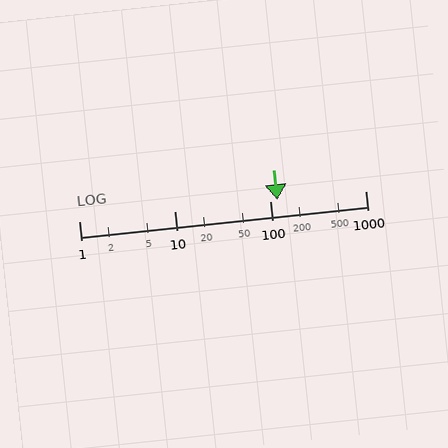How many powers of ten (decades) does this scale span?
The scale spans 3 decades, from 1 to 1000.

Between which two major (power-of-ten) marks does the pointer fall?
The pointer is between 100 and 1000.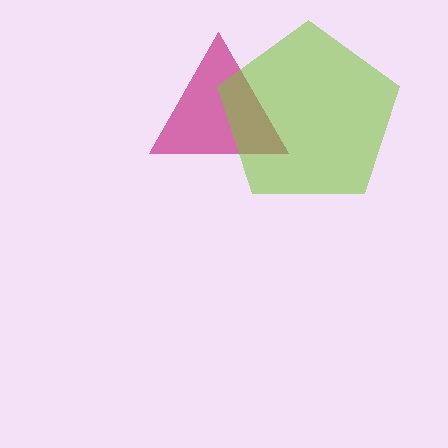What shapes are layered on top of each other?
The layered shapes are: a magenta triangle, a lime pentagon.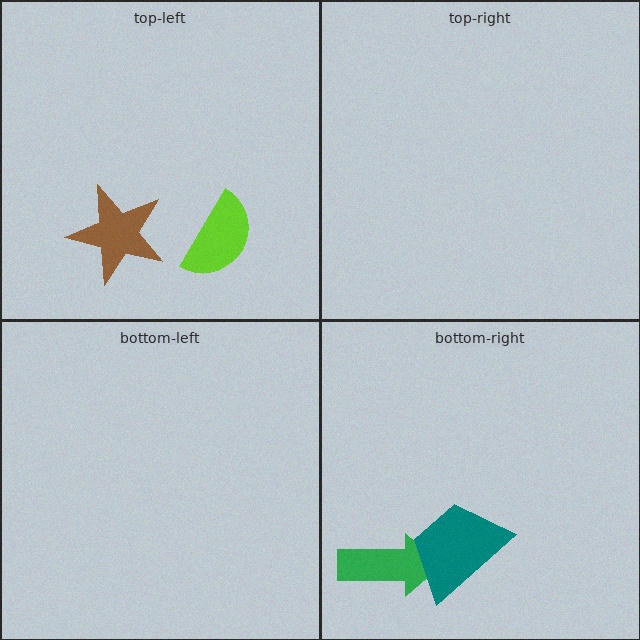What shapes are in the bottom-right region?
The green arrow, the teal trapezoid.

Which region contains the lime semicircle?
The top-left region.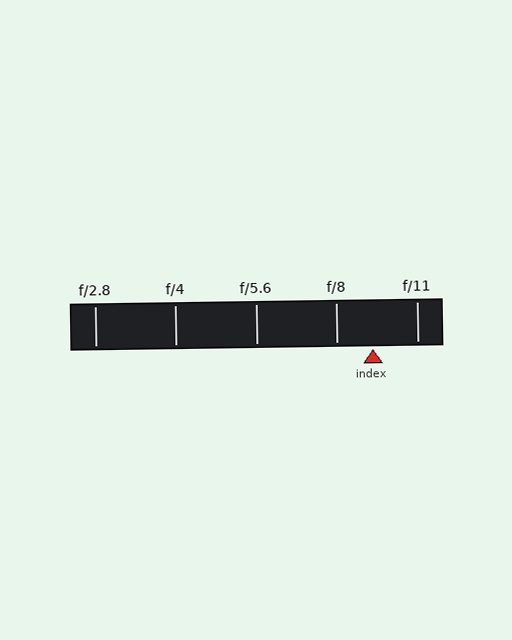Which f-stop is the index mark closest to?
The index mark is closest to f/8.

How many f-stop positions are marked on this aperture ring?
There are 5 f-stop positions marked.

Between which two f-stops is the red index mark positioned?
The index mark is between f/8 and f/11.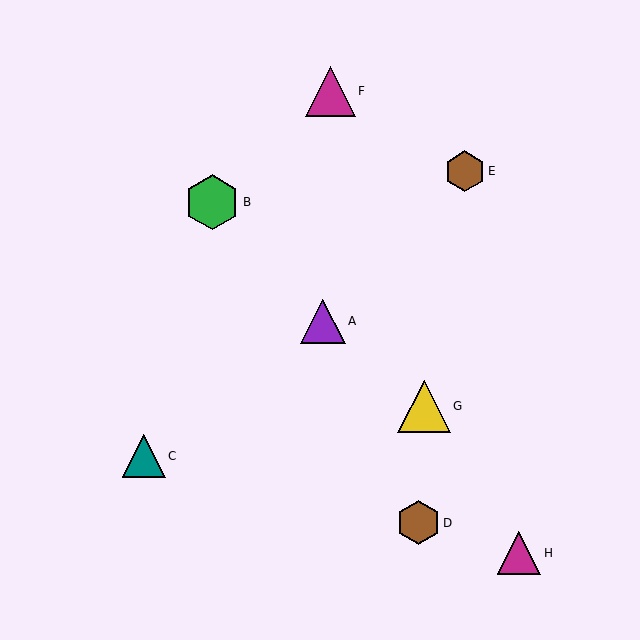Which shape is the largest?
The green hexagon (labeled B) is the largest.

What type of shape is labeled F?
Shape F is a magenta triangle.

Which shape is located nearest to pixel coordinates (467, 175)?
The brown hexagon (labeled E) at (465, 171) is nearest to that location.